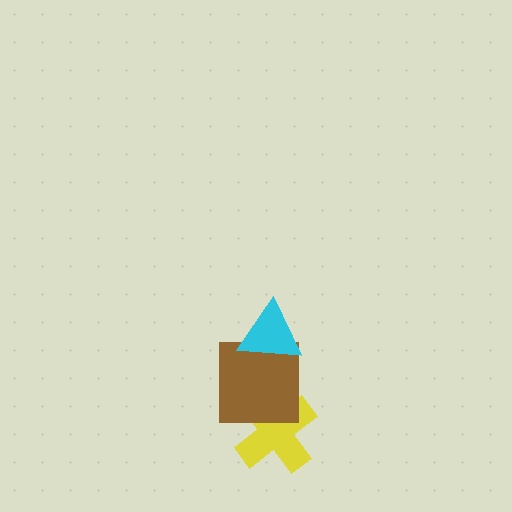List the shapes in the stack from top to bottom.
From top to bottom: the cyan triangle, the brown square, the yellow cross.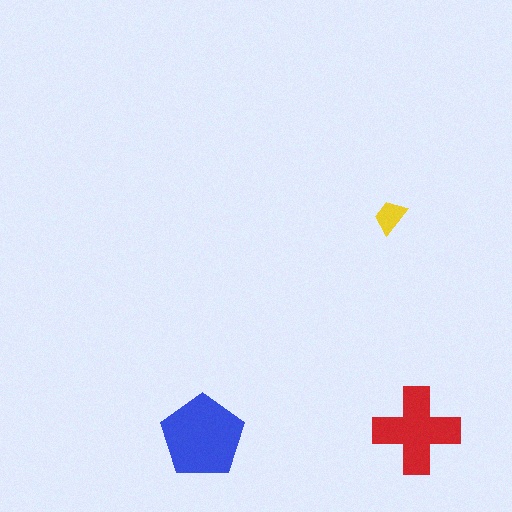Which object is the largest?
The blue pentagon.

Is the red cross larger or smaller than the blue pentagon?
Smaller.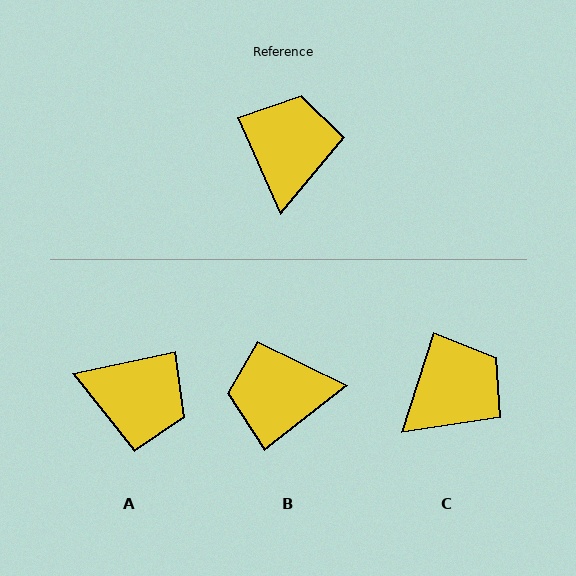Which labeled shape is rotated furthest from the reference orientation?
B, about 104 degrees away.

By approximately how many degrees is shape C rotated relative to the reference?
Approximately 42 degrees clockwise.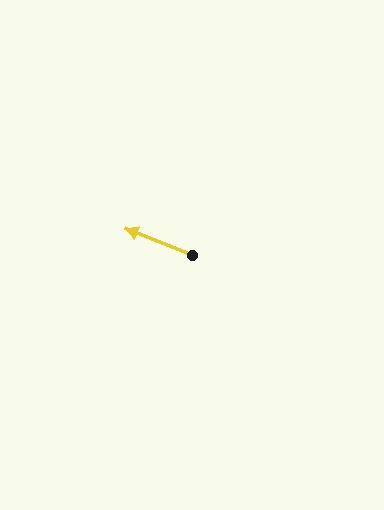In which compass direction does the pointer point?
West.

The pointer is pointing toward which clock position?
Roughly 10 o'clock.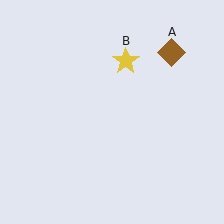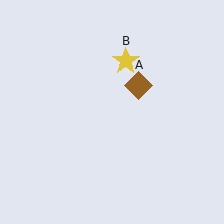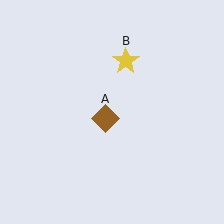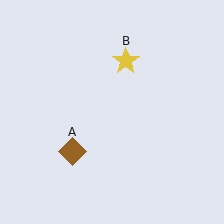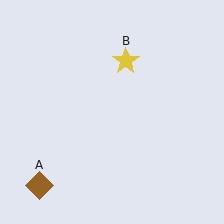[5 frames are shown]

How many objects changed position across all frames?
1 object changed position: brown diamond (object A).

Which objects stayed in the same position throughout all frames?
Yellow star (object B) remained stationary.